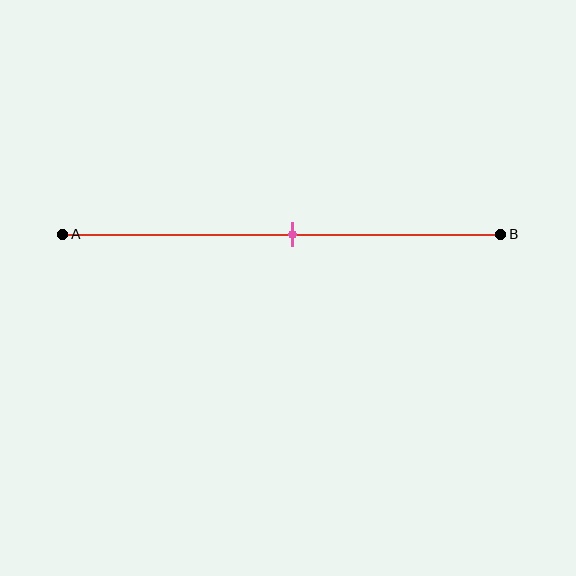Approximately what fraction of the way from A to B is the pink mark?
The pink mark is approximately 55% of the way from A to B.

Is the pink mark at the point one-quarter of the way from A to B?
No, the mark is at about 55% from A, not at the 25% one-quarter point.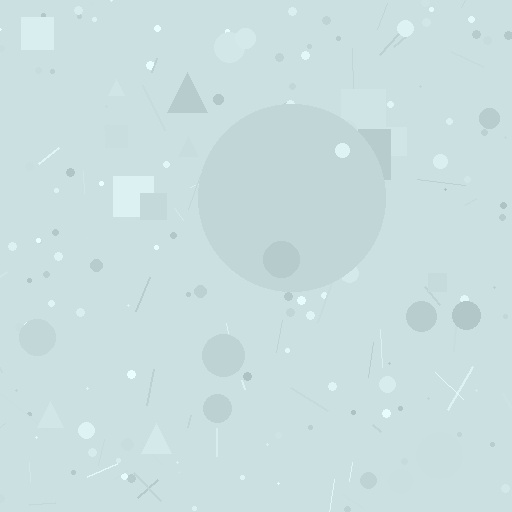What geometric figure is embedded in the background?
A circle is embedded in the background.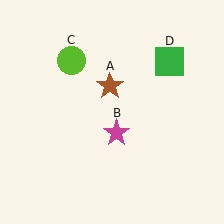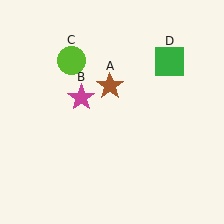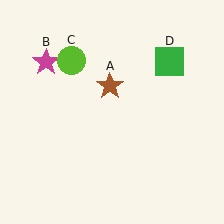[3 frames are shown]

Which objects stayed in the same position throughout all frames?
Brown star (object A) and lime circle (object C) and green square (object D) remained stationary.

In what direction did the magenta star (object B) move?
The magenta star (object B) moved up and to the left.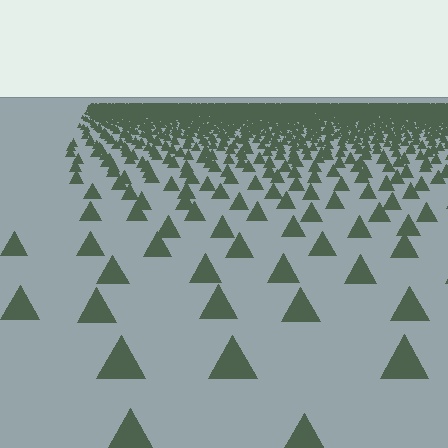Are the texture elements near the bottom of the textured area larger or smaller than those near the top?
Larger. Near the bottom, elements are closer to the viewer and appear at a bigger on-screen size.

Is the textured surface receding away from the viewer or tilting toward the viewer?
The surface is receding away from the viewer. Texture elements get smaller and denser toward the top.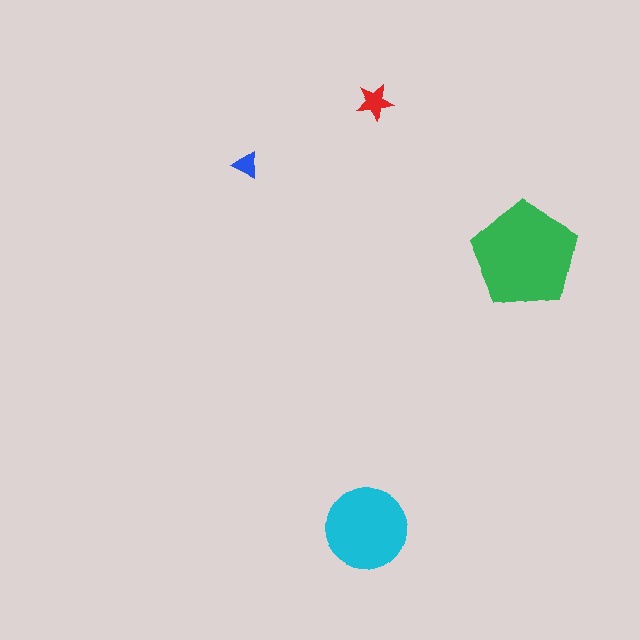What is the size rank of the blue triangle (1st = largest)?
4th.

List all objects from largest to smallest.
The green pentagon, the cyan circle, the red star, the blue triangle.